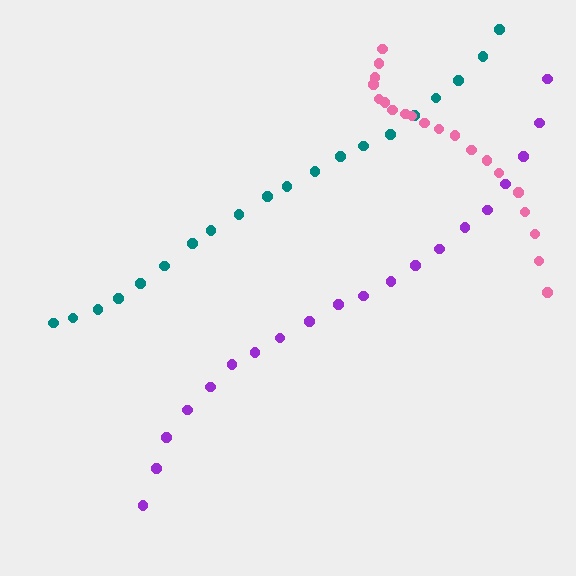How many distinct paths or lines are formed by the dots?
There are 3 distinct paths.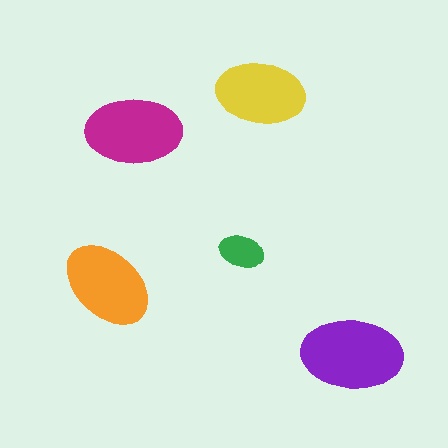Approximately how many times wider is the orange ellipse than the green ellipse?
About 2 times wider.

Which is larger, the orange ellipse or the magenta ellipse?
The magenta one.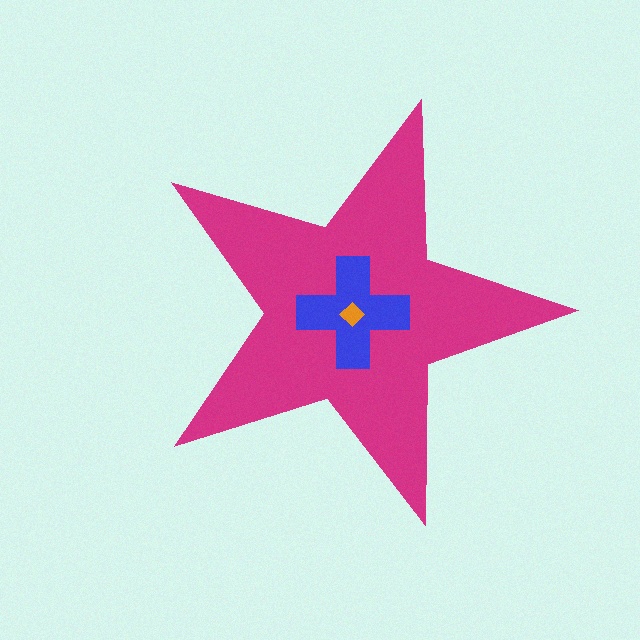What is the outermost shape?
The magenta star.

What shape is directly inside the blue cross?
The orange diamond.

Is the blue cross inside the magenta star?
Yes.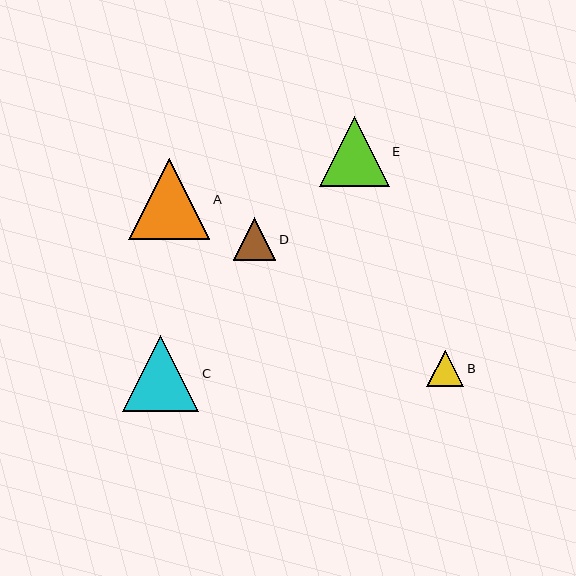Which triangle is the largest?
Triangle A is the largest with a size of approximately 81 pixels.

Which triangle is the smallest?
Triangle B is the smallest with a size of approximately 37 pixels.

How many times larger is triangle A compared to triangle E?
Triangle A is approximately 1.2 times the size of triangle E.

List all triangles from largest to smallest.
From largest to smallest: A, C, E, D, B.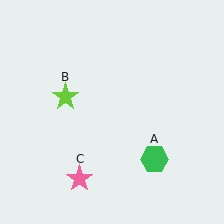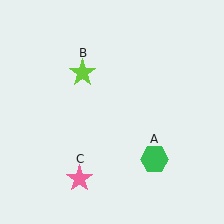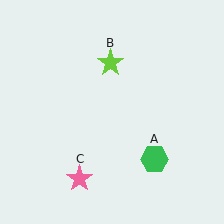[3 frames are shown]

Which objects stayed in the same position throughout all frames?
Green hexagon (object A) and pink star (object C) remained stationary.